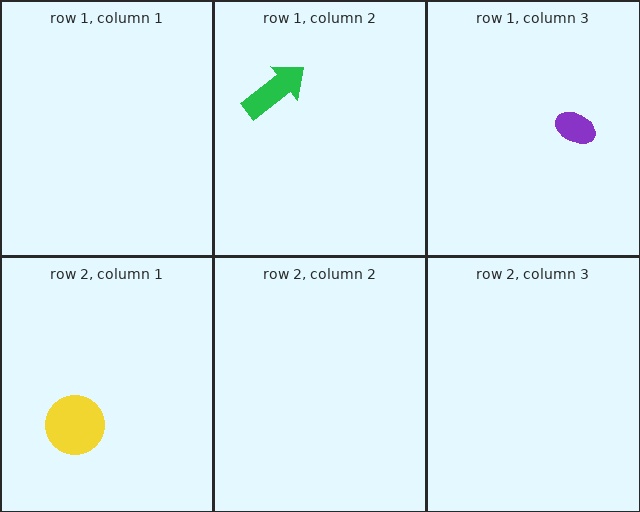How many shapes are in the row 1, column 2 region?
1.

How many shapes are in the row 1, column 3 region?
1.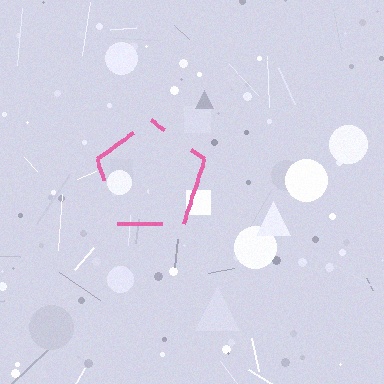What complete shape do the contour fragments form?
The contour fragments form a pentagon.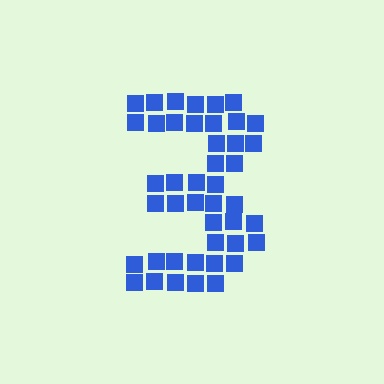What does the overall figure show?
The overall figure shows the digit 3.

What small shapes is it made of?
It is made of small squares.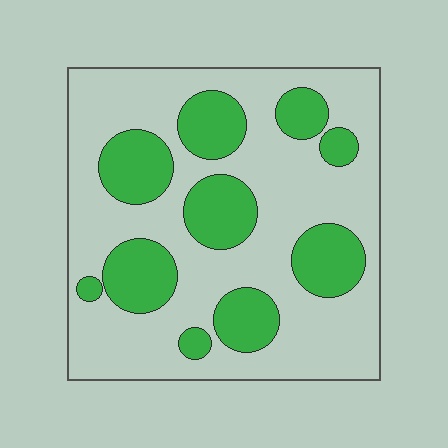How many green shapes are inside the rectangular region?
10.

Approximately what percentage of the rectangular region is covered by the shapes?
Approximately 30%.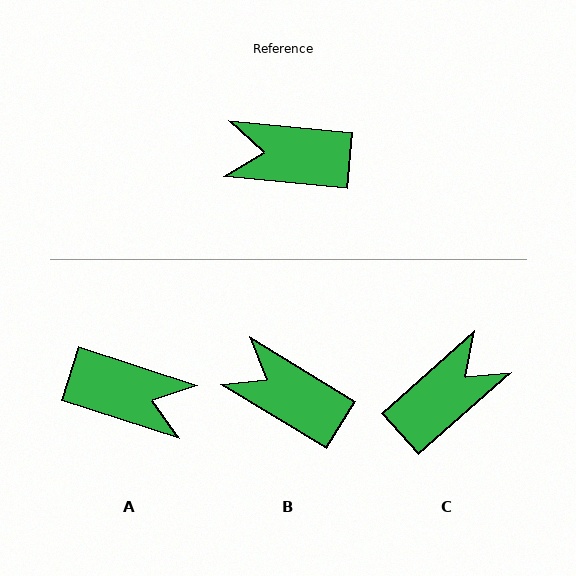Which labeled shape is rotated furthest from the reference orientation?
A, about 168 degrees away.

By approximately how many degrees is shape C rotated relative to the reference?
Approximately 133 degrees clockwise.